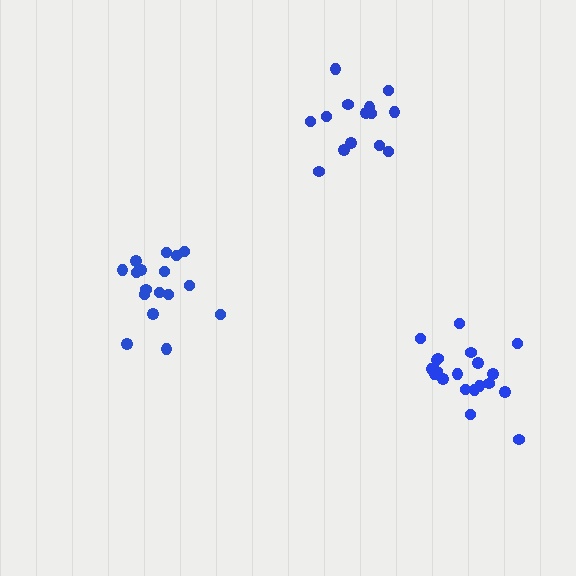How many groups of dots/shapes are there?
There are 3 groups.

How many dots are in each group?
Group 1: 17 dots, Group 2: 14 dots, Group 3: 20 dots (51 total).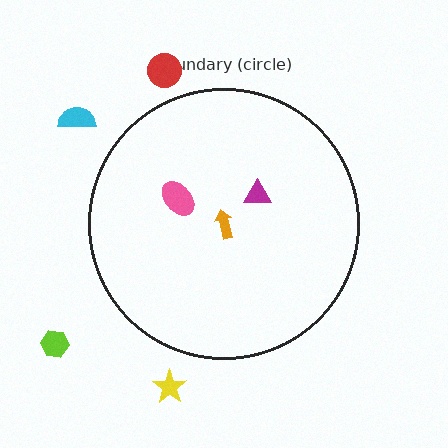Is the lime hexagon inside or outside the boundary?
Outside.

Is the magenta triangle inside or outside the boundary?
Inside.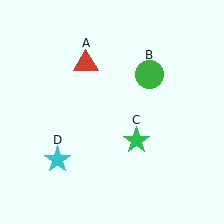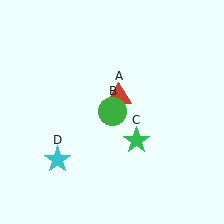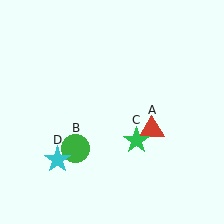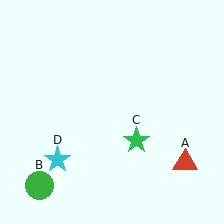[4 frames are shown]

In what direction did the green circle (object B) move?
The green circle (object B) moved down and to the left.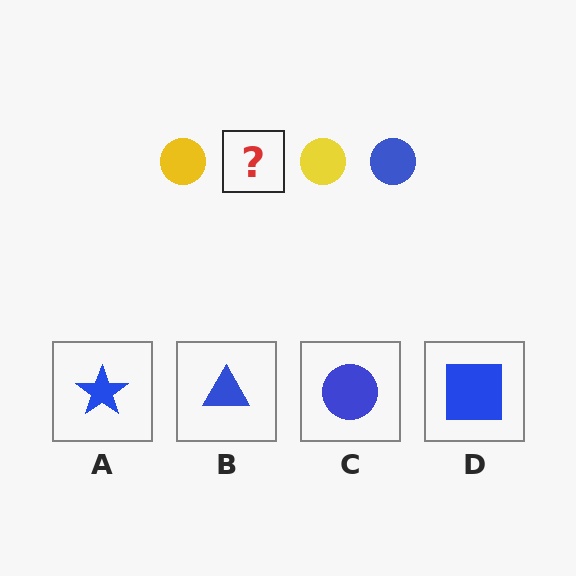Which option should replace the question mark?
Option C.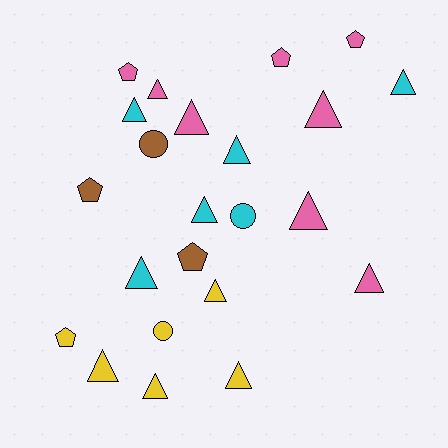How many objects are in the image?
There are 23 objects.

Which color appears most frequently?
Pink, with 8 objects.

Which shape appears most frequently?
Triangle, with 14 objects.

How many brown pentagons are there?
There are 2 brown pentagons.